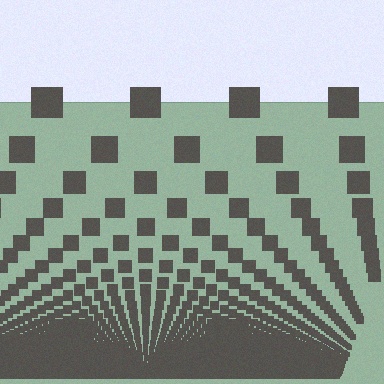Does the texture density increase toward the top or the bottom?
Density increases toward the bottom.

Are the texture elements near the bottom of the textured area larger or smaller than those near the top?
Smaller. The gradient is inverted — elements near the bottom are smaller and denser.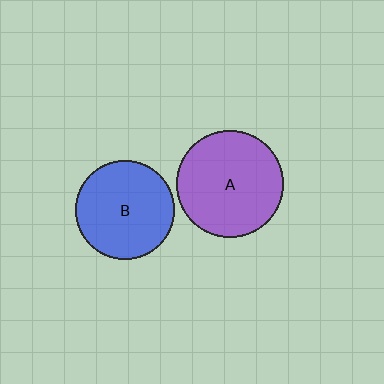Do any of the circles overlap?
No, none of the circles overlap.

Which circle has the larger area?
Circle A (purple).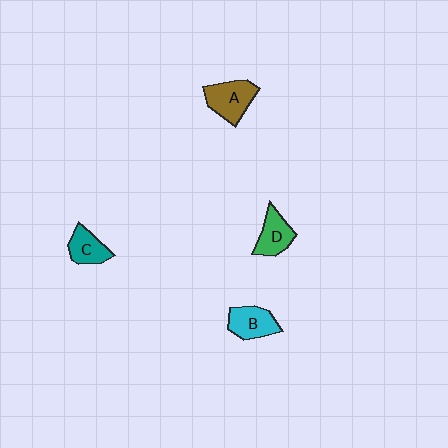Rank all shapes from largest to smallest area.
From largest to smallest: A (brown), B (cyan), D (green), C (teal).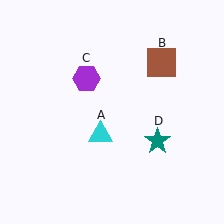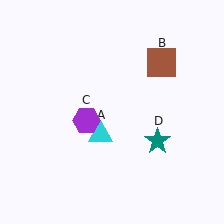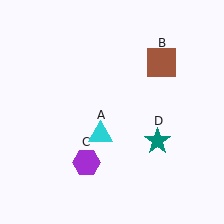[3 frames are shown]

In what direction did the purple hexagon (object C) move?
The purple hexagon (object C) moved down.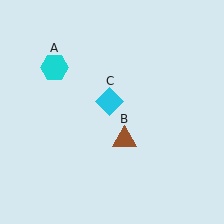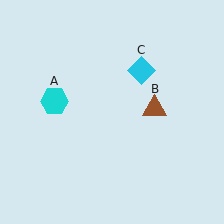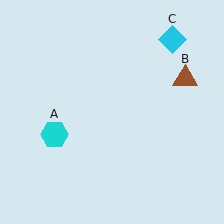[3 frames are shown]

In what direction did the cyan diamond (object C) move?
The cyan diamond (object C) moved up and to the right.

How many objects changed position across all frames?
3 objects changed position: cyan hexagon (object A), brown triangle (object B), cyan diamond (object C).